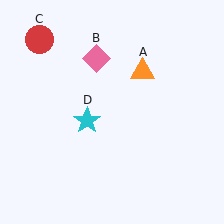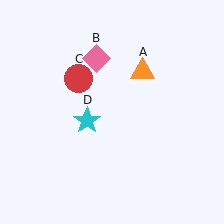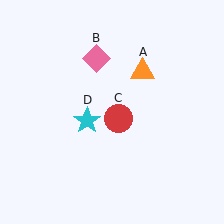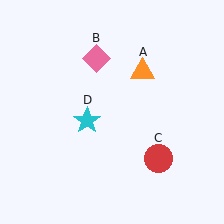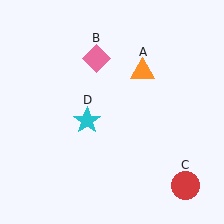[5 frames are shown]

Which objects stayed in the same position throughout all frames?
Orange triangle (object A) and pink diamond (object B) and cyan star (object D) remained stationary.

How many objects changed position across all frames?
1 object changed position: red circle (object C).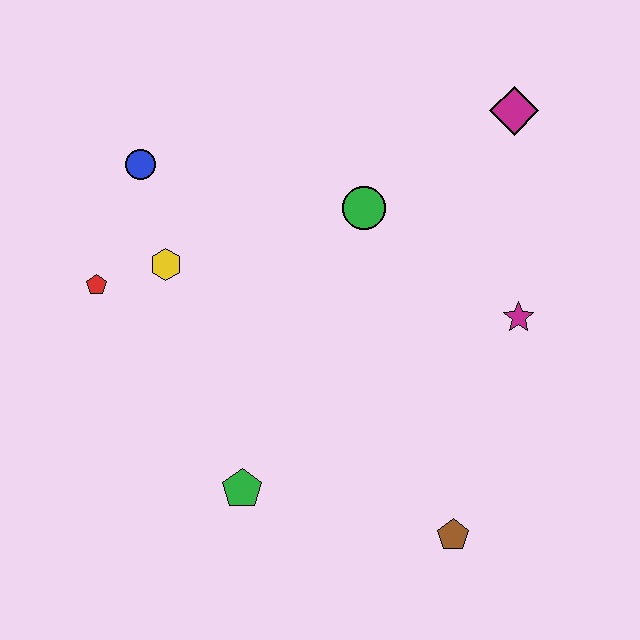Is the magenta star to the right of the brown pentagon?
Yes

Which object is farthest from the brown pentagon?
The blue circle is farthest from the brown pentagon.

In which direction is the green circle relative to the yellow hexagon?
The green circle is to the right of the yellow hexagon.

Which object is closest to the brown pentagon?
The green pentagon is closest to the brown pentagon.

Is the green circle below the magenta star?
No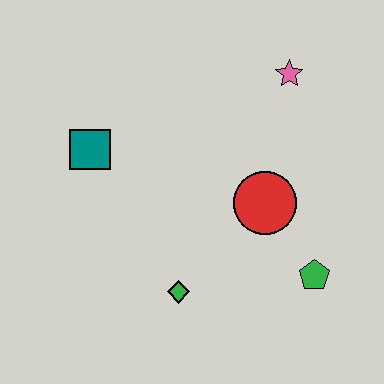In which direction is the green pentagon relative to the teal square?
The green pentagon is to the right of the teal square.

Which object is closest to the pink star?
The red circle is closest to the pink star.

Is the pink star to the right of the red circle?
Yes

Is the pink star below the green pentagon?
No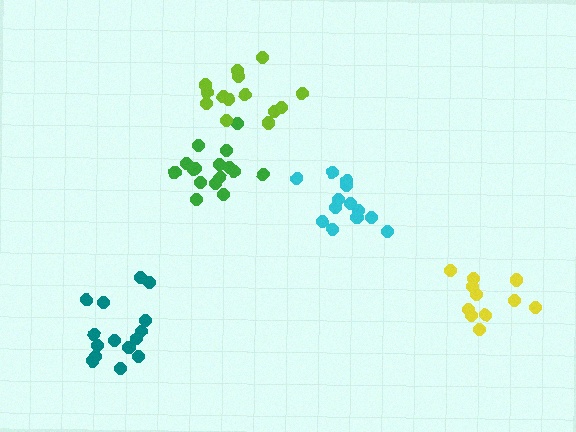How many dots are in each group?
Group 1: 13 dots, Group 2: 11 dots, Group 3: 17 dots, Group 4: 14 dots, Group 5: 15 dots (70 total).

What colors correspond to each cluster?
The clusters are colored: cyan, yellow, green, lime, teal.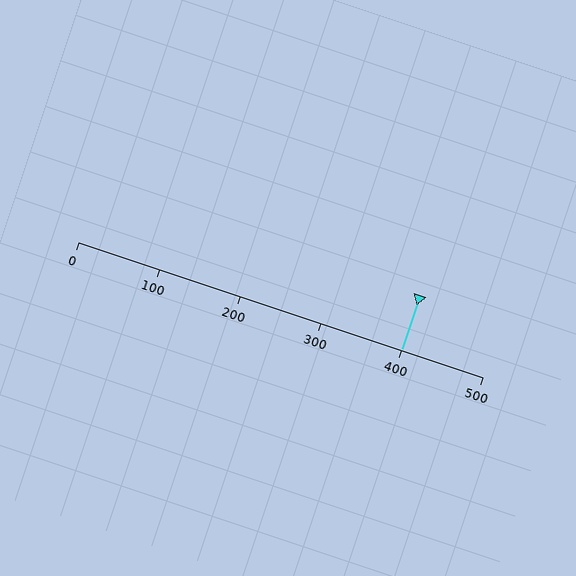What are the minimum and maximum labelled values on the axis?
The axis runs from 0 to 500.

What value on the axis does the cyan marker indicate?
The marker indicates approximately 400.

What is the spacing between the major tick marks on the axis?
The major ticks are spaced 100 apart.